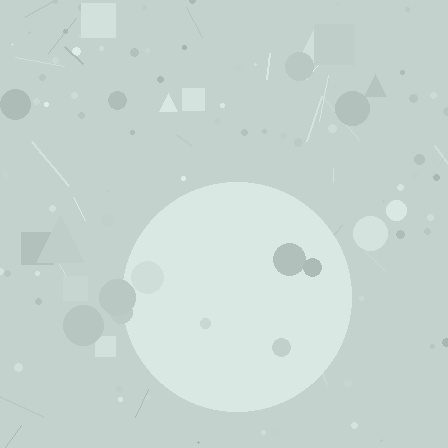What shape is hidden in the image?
A circle is hidden in the image.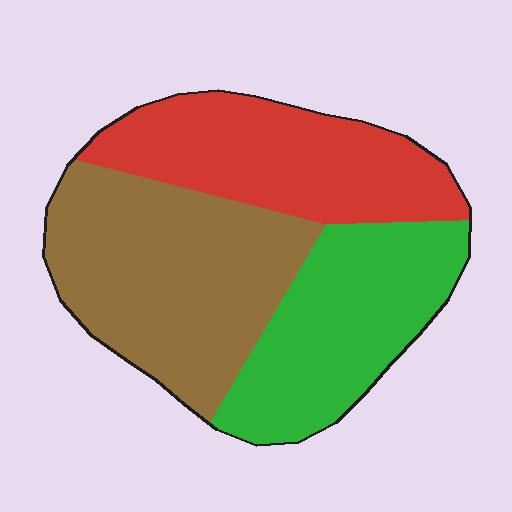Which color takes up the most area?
Brown, at roughly 40%.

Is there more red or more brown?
Brown.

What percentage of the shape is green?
Green takes up between a sixth and a third of the shape.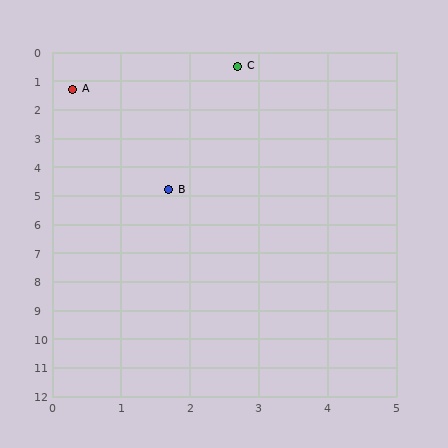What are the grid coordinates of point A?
Point A is at approximately (0.3, 1.3).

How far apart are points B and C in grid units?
Points B and C are about 4.4 grid units apart.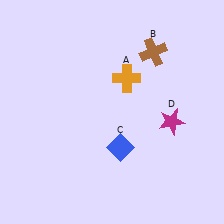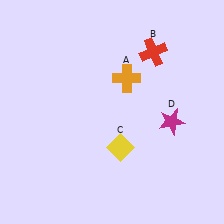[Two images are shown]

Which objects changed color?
B changed from brown to red. C changed from blue to yellow.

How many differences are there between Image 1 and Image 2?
There are 2 differences between the two images.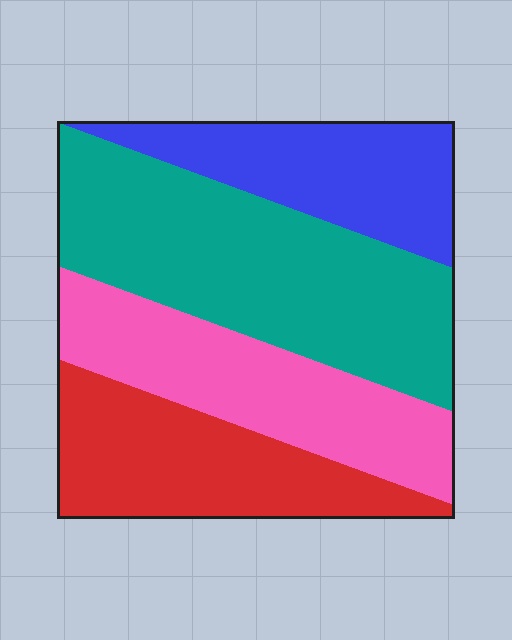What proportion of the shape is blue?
Blue takes up about one fifth (1/5) of the shape.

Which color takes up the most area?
Teal, at roughly 35%.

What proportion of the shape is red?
Red takes up about one fifth (1/5) of the shape.